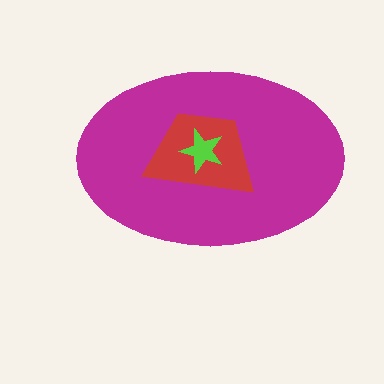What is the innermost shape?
The lime star.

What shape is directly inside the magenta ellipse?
The red trapezoid.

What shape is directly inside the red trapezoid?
The lime star.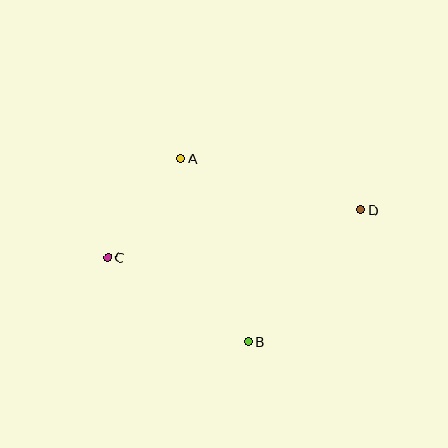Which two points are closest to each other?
Points A and C are closest to each other.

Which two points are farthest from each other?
Points C and D are farthest from each other.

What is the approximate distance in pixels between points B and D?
The distance between B and D is approximately 173 pixels.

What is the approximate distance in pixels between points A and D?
The distance between A and D is approximately 187 pixels.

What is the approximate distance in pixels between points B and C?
The distance between B and C is approximately 164 pixels.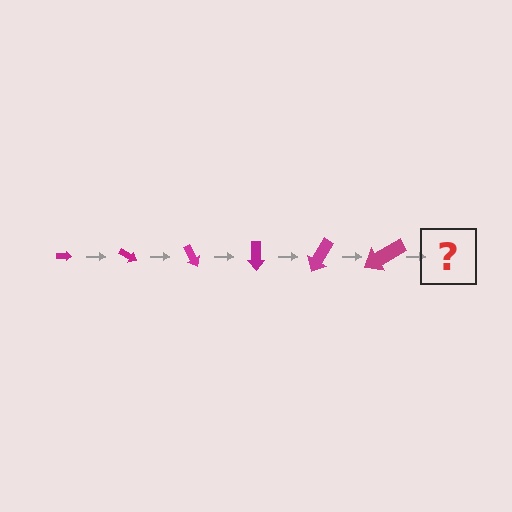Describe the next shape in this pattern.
It should be an arrow, larger than the previous one and rotated 180 degrees from the start.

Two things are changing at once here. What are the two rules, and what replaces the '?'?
The two rules are that the arrow grows larger each step and it rotates 30 degrees each step. The '?' should be an arrow, larger than the previous one and rotated 180 degrees from the start.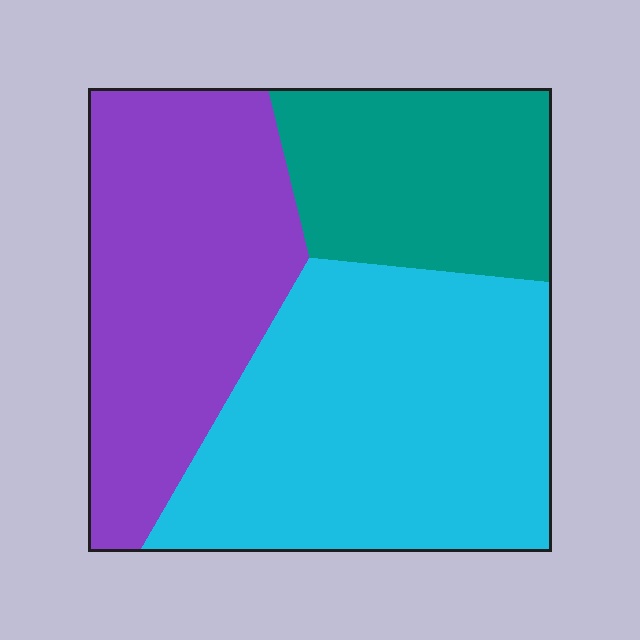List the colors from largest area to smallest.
From largest to smallest: cyan, purple, teal.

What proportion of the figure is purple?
Purple covers about 35% of the figure.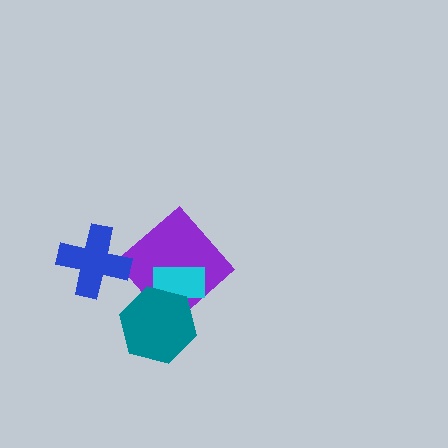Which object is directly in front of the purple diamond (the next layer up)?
The cyan rectangle is directly in front of the purple diamond.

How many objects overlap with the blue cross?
0 objects overlap with the blue cross.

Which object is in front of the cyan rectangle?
The teal hexagon is in front of the cyan rectangle.